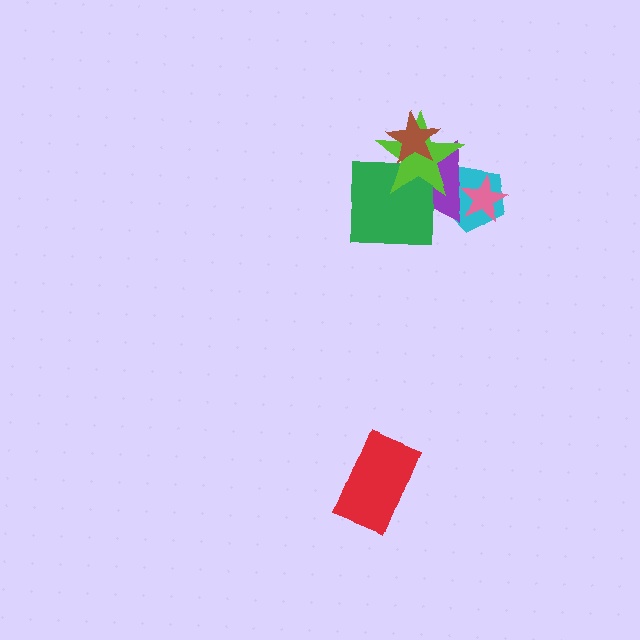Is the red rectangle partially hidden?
No, no other shape covers it.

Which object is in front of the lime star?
The brown star is in front of the lime star.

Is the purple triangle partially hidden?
Yes, it is partially covered by another shape.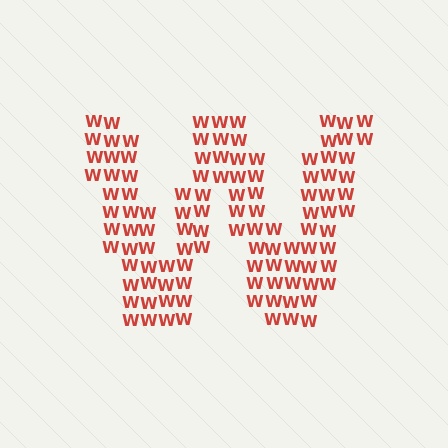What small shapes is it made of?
It is made of small letter W's.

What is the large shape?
The large shape is the letter W.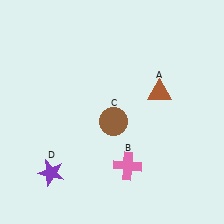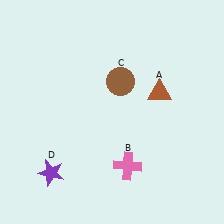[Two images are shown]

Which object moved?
The brown circle (C) moved up.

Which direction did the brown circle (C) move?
The brown circle (C) moved up.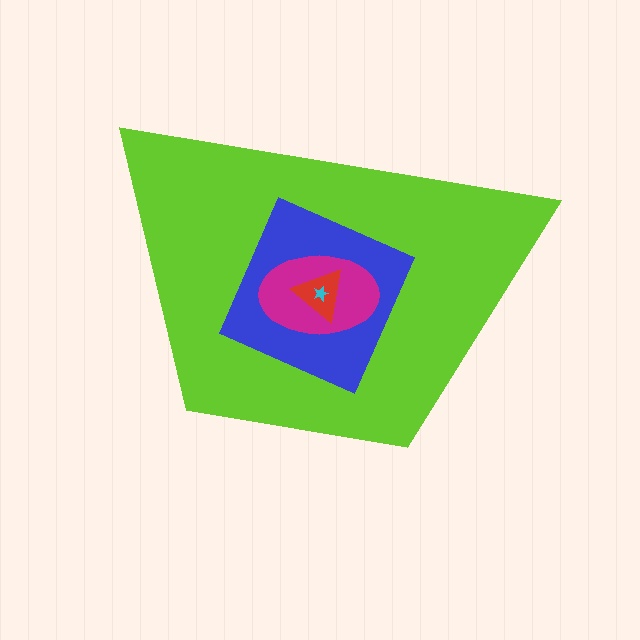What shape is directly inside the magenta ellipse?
The red triangle.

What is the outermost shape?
The lime trapezoid.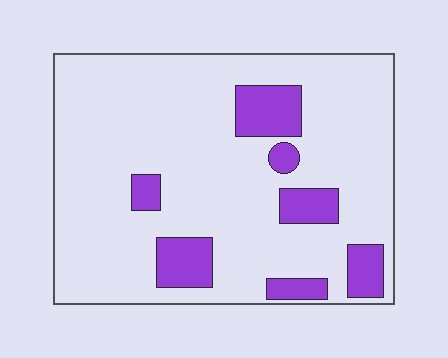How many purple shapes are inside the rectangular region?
7.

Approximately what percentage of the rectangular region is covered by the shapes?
Approximately 15%.